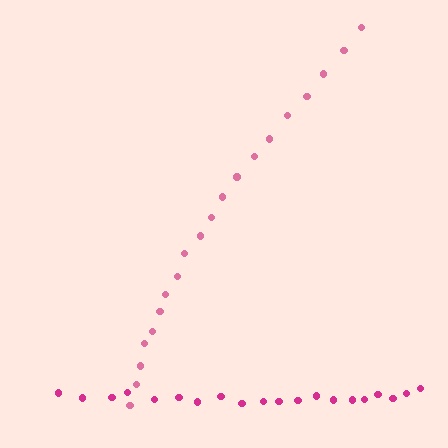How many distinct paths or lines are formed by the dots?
There are 2 distinct paths.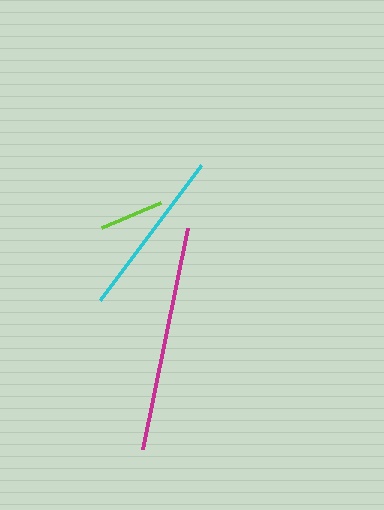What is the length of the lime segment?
The lime segment is approximately 65 pixels long.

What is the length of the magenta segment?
The magenta segment is approximately 226 pixels long.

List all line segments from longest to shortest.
From longest to shortest: magenta, cyan, lime.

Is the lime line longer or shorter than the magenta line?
The magenta line is longer than the lime line.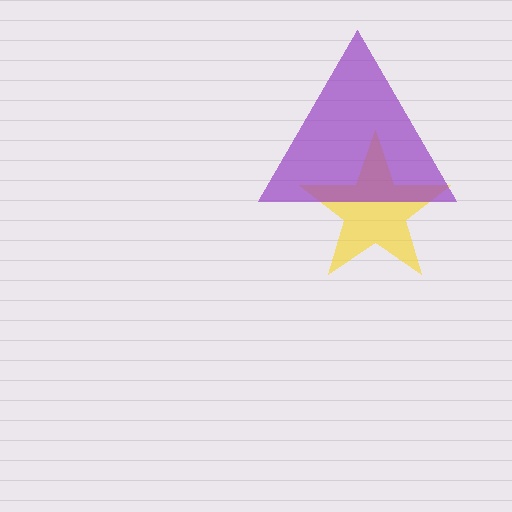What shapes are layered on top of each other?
The layered shapes are: a yellow star, a purple triangle.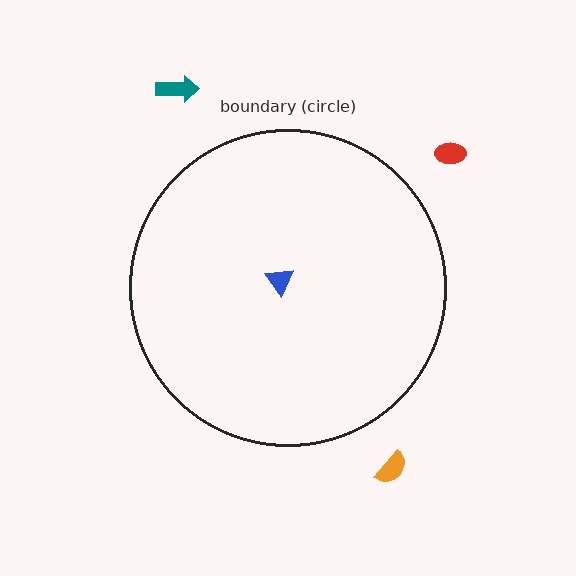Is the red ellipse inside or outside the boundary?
Outside.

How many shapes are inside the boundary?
1 inside, 3 outside.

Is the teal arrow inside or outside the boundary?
Outside.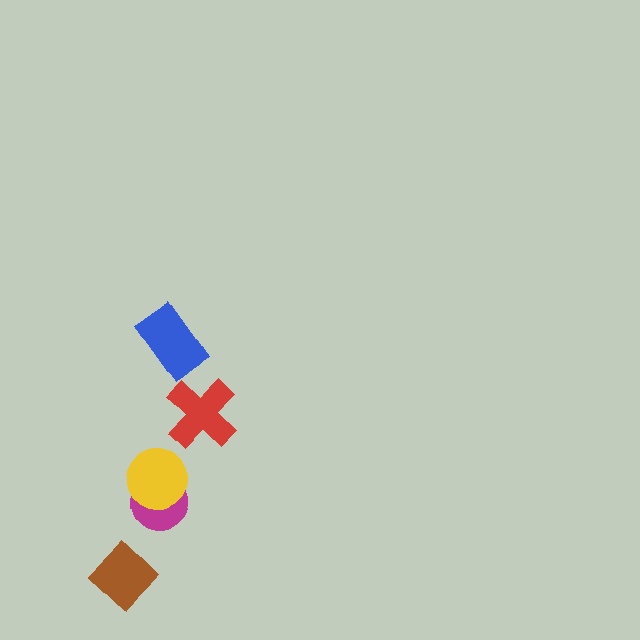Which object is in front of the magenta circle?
The yellow circle is in front of the magenta circle.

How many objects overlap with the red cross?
0 objects overlap with the red cross.